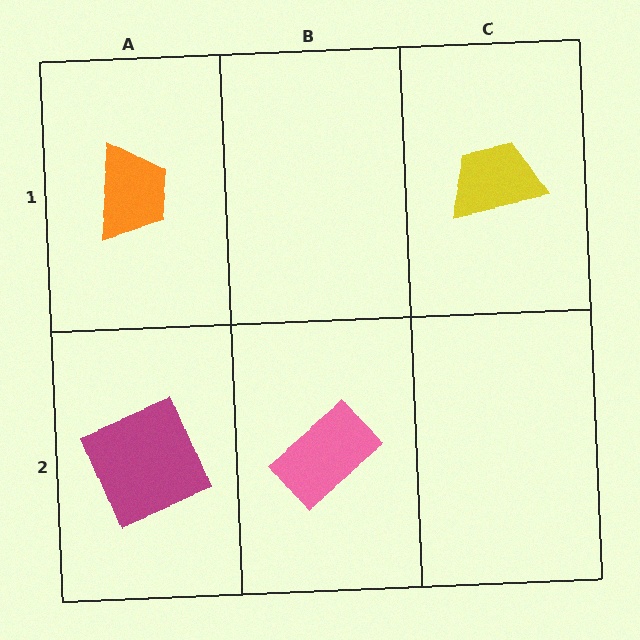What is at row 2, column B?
A pink rectangle.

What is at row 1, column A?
An orange trapezoid.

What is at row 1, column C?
A yellow trapezoid.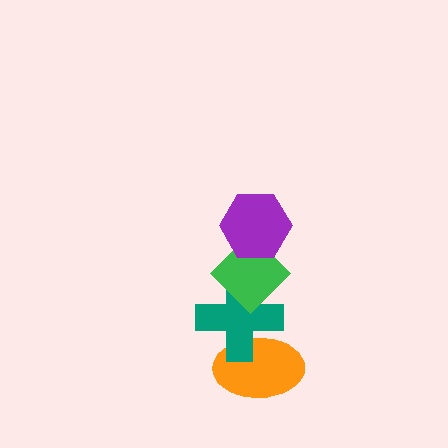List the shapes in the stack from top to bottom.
From top to bottom: the purple hexagon, the green diamond, the teal cross, the orange ellipse.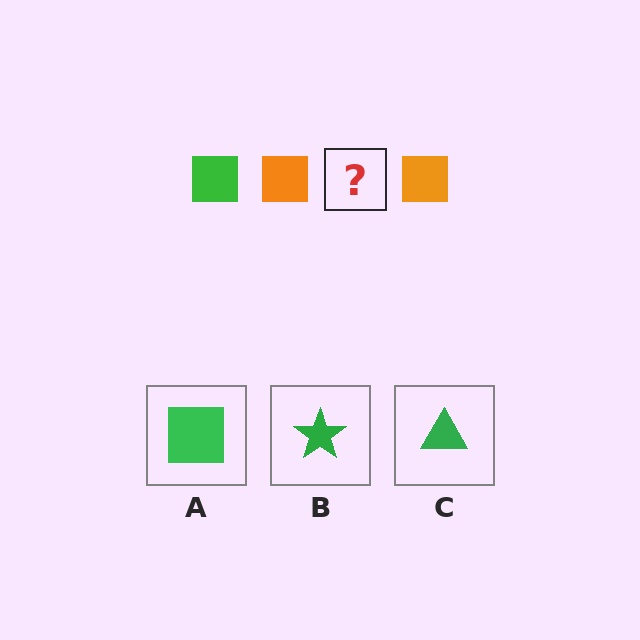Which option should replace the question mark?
Option A.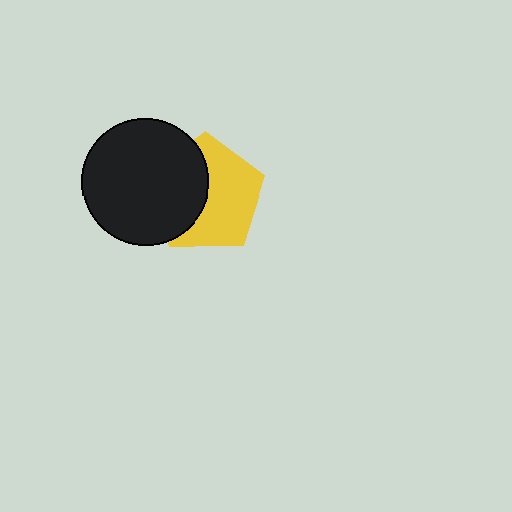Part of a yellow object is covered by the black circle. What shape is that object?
It is a pentagon.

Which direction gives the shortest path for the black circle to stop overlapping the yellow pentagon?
Moving left gives the shortest separation.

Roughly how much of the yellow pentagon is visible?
About half of it is visible (roughly 58%).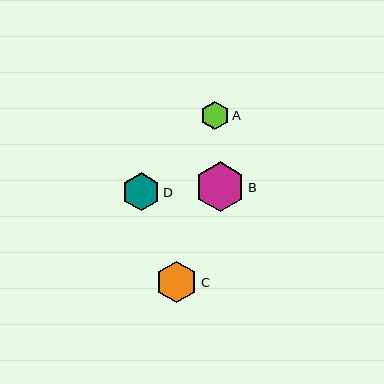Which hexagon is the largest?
Hexagon B is the largest with a size of approximately 50 pixels.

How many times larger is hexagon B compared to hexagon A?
Hexagon B is approximately 1.7 times the size of hexagon A.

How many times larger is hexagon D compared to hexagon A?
Hexagon D is approximately 1.3 times the size of hexagon A.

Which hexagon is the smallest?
Hexagon A is the smallest with a size of approximately 29 pixels.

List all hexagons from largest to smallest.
From largest to smallest: B, C, D, A.